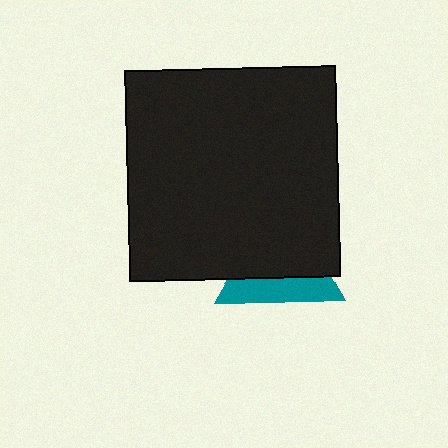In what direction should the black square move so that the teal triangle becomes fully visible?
The black square should move up. That is the shortest direction to clear the overlap and leave the teal triangle fully visible.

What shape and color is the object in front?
The object in front is a black square.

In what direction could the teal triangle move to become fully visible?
The teal triangle could move down. That would shift it out from behind the black square entirely.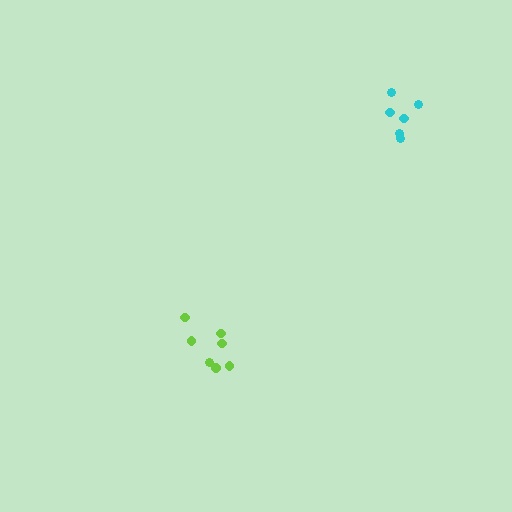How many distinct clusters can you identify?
There are 2 distinct clusters.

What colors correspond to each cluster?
The clusters are colored: lime, cyan.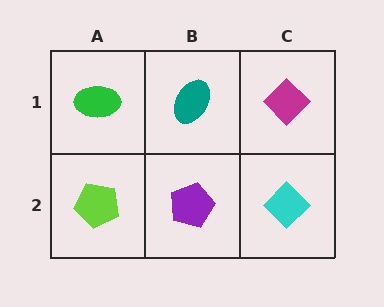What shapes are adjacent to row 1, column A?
A lime pentagon (row 2, column A), a teal ellipse (row 1, column B).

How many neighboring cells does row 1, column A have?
2.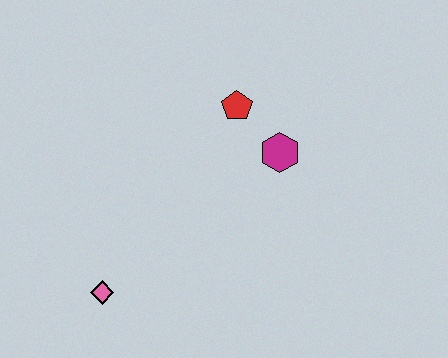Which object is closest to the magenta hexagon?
The red pentagon is closest to the magenta hexagon.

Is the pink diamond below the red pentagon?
Yes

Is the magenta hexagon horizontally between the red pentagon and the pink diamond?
No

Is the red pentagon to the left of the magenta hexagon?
Yes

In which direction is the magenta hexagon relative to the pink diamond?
The magenta hexagon is to the right of the pink diamond.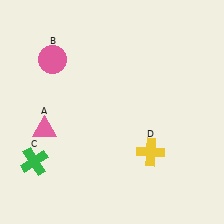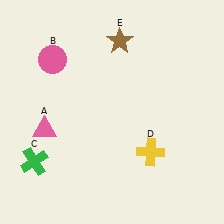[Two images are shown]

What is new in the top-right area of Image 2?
A brown star (E) was added in the top-right area of Image 2.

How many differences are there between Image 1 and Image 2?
There is 1 difference between the two images.